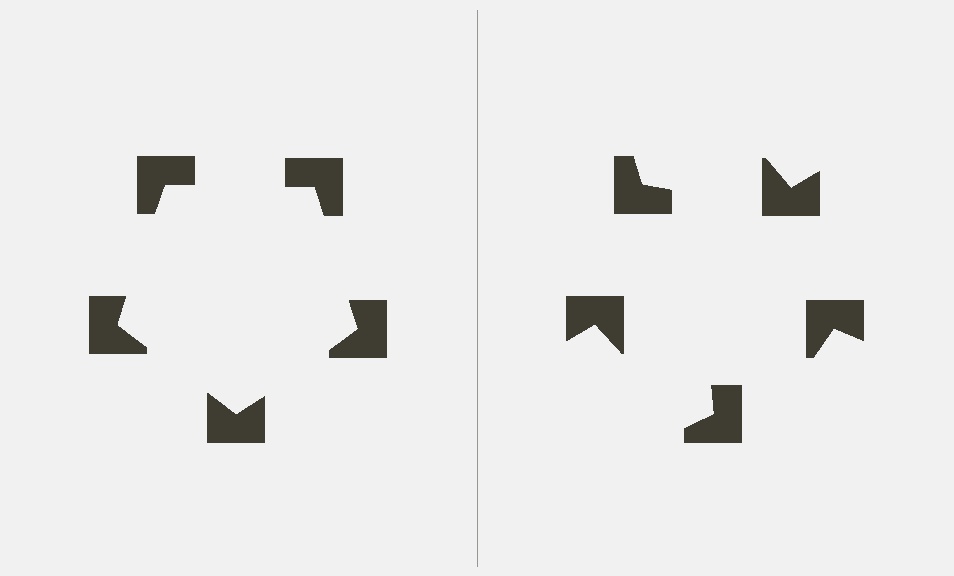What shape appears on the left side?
An illusory pentagon.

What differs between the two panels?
The notched squares are positioned identically on both sides; only the wedge orientations differ. On the left they align to a pentagon; on the right they are misaligned.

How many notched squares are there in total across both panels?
10 — 5 on each side.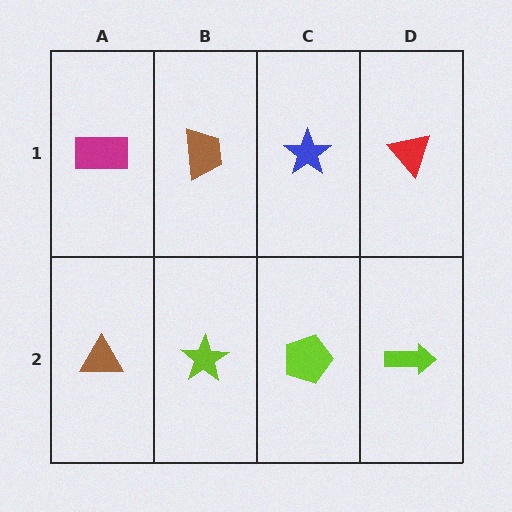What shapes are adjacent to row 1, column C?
A lime pentagon (row 2, column C), a brown trapezoid (row 1, column B), a red triangle (row 1, column D).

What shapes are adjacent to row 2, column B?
A brown trapezoid (row 1, column B), a brown triangle (row 2, column A), a lime pentagon (row 2, column C).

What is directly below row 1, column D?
A lime arrow.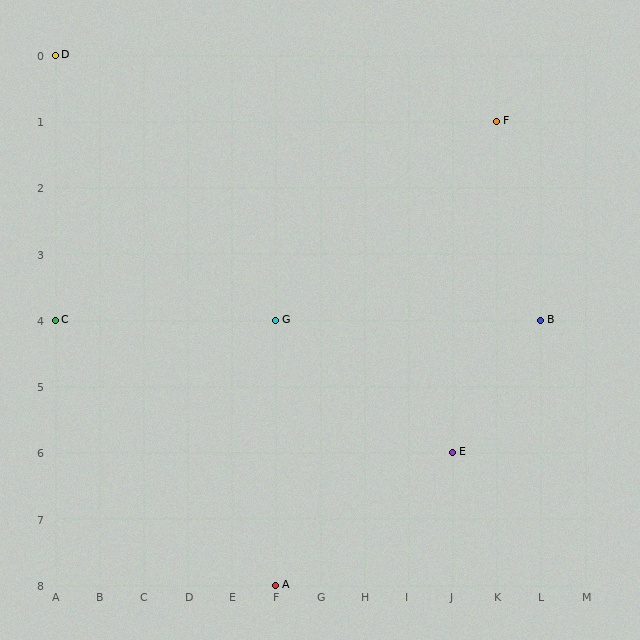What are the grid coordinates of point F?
Point F is at grid coordinates (K, 1).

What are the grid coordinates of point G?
Point G is at grid coordinates (F, 4).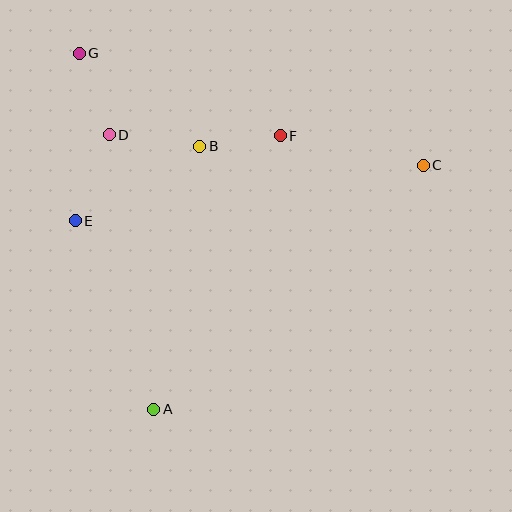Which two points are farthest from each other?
Points A and C are farthest from each other.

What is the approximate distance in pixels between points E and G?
The distance between E and G is approximately 168 pixels.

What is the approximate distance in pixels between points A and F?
The distance between A and F is approximately 301 pixels.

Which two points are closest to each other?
Points B and F are closest to each other.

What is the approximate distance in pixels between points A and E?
The distance between A and E is approximately 204 pixels.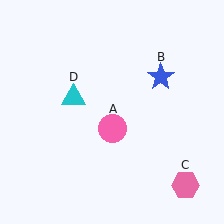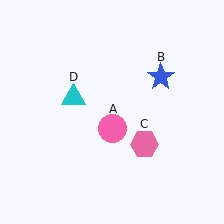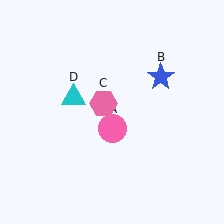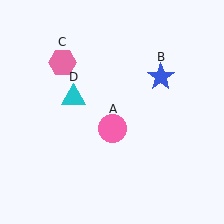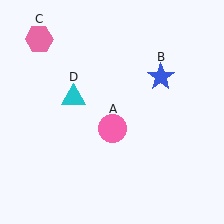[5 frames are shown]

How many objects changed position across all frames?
1 object changed position: pink hexagon (object C).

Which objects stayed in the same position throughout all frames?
Pink circle (object A) and blue star (object B) and cyan triangle (object D) remained stationary.